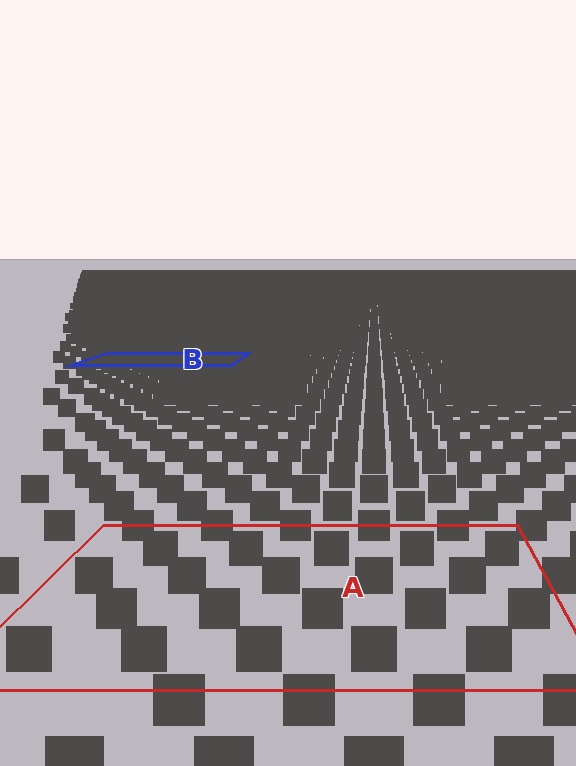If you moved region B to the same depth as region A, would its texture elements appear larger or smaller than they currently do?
They would appear larger. At a closer depth, the same texture elements are projected at a bigger on-screen size.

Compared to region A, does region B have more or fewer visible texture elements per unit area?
Region B has more texture elements per unit area — they are packed more densely because it is farther away.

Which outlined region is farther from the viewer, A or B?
Region B is farther from the viewer — the texture elements inside it appear smaller and more densely packed.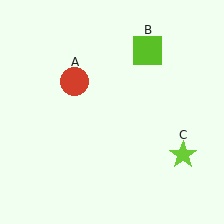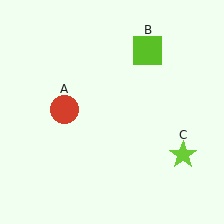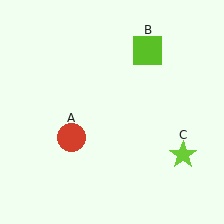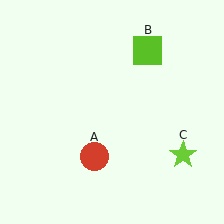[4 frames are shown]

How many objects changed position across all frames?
1 object changed position: red circle (object A).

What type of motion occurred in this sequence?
The red circle (object A) rotated counterclockwise around the center of the scene.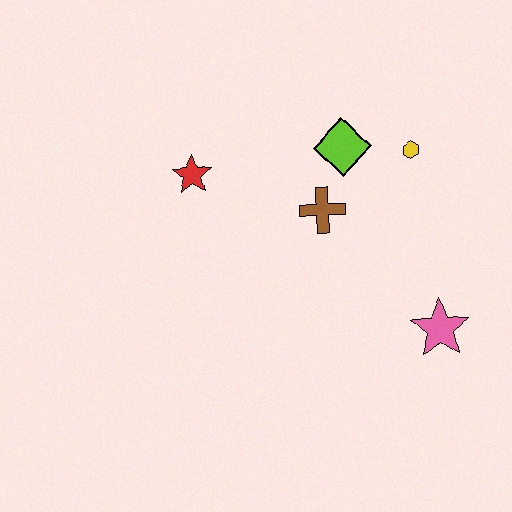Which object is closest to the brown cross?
The lime diamond is closest to the brown cross.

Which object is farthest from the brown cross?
The pink star is farthest from the brown cross.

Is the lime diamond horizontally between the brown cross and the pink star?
Yes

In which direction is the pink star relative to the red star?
The pink star is to the right of the red star.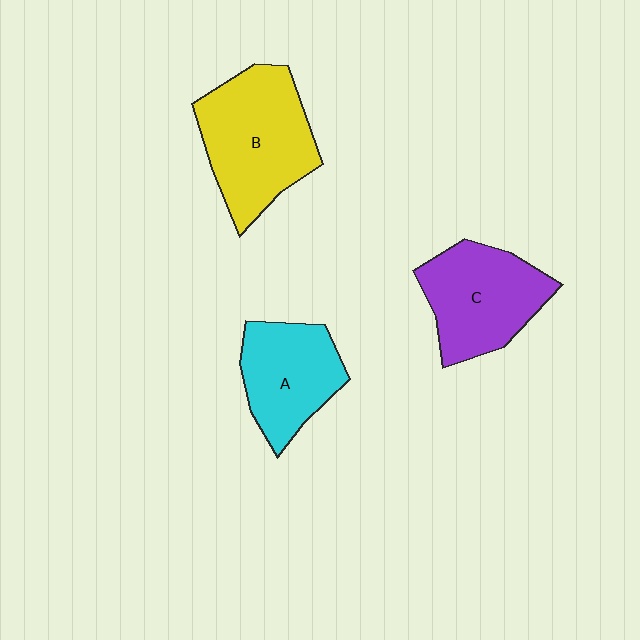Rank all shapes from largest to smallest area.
From largest to smallest: B (yellow), C (purple), A (cyan).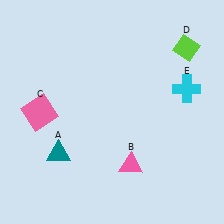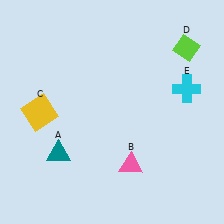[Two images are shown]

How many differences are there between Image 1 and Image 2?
There is 1 difference between the two images.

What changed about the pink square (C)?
In Image 1, C is pink. In Image 2, it changed to yellow.